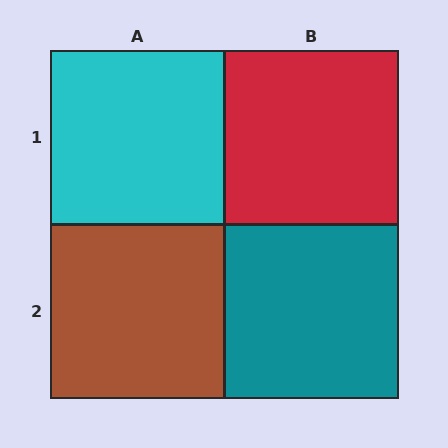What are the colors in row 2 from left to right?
Brown, teal.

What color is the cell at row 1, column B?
Red.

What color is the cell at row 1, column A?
Cyan.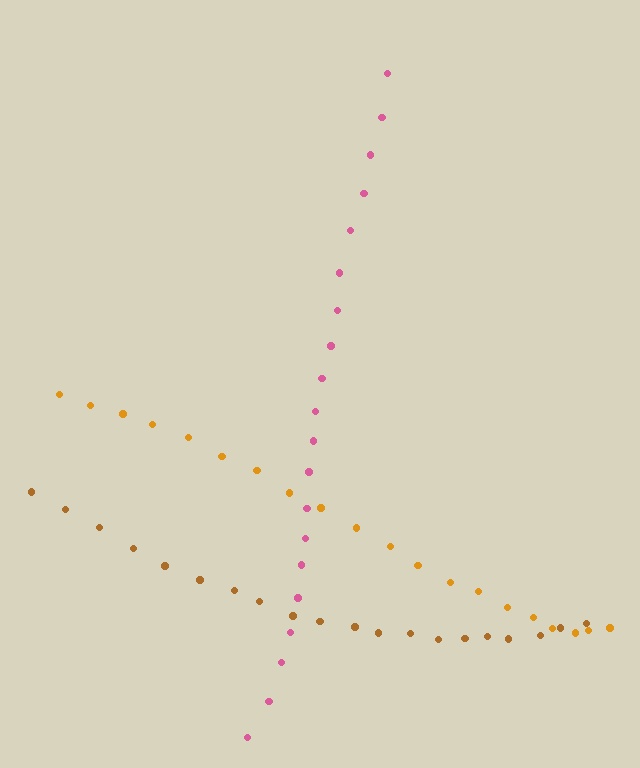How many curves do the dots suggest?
There are 3 distinct paths.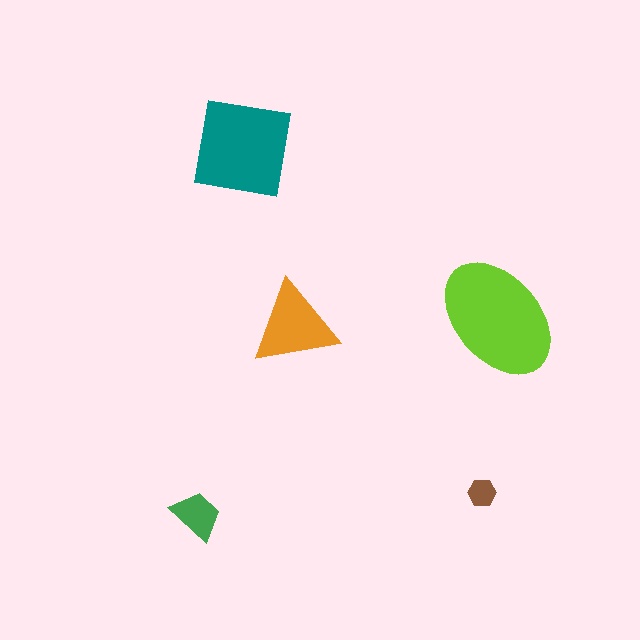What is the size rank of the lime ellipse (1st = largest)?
1st.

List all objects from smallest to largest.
The brown hexagon, the green trapezoid, the orange triangle, the teal square, the lime ellipse.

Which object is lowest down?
The green trapezoid is bottommost.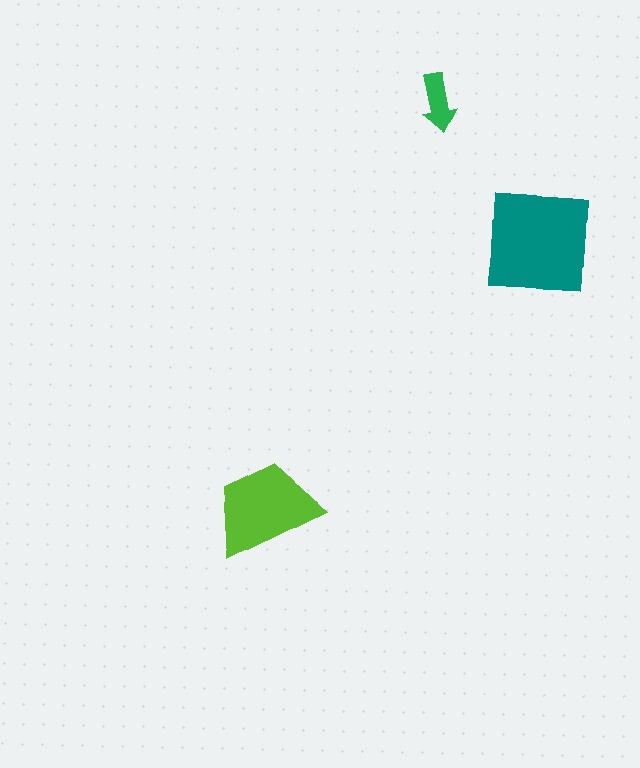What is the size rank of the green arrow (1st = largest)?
3rd.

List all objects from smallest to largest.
The green arrow, the lime trapezoid, the teal square.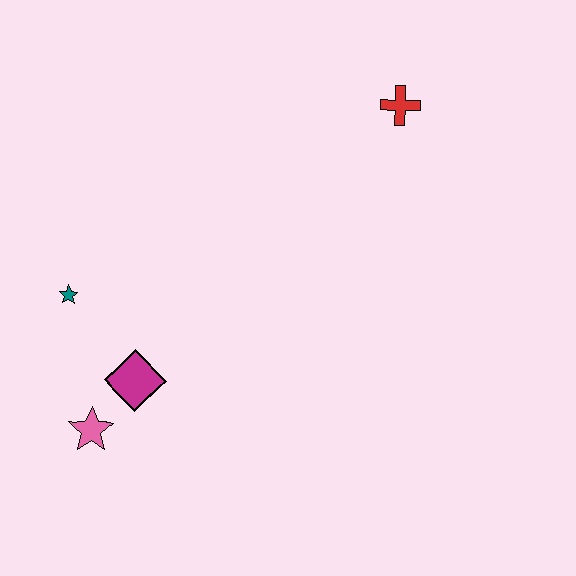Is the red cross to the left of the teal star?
No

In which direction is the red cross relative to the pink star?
The red cross is above the pink star.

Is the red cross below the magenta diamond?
No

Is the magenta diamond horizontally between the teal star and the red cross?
Yes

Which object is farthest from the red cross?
The pink star is farthest from the red cross.